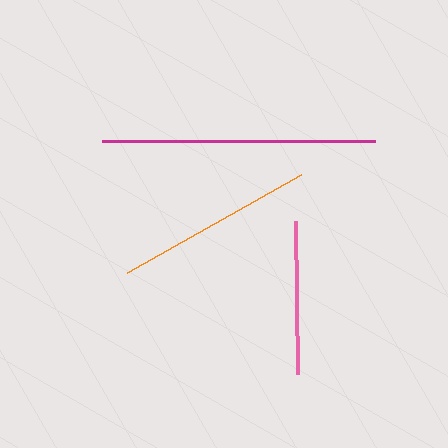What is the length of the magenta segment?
The magenta segment is approximately 273 pixels long.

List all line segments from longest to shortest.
From longest to shortest: magenta, orange, pink.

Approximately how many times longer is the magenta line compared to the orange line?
The magenta line is approximately 1.4 times the length of the orange line.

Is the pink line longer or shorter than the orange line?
The orange line is longer than the pink line.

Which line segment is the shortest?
The pink line is the shortest at approximately 153 pixels.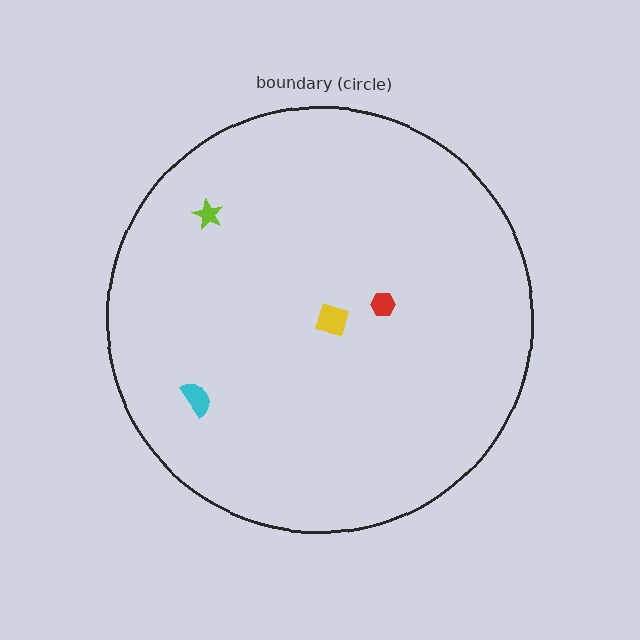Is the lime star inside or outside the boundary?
Inside.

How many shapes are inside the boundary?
4 inside, 0 outside.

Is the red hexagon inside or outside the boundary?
Inside.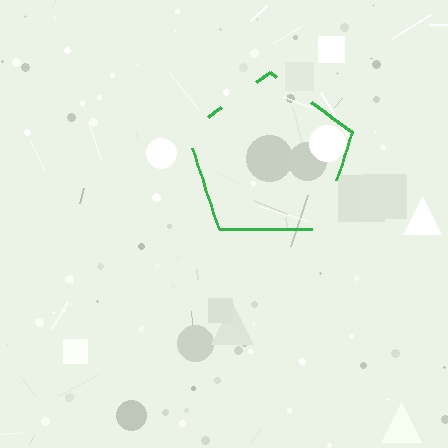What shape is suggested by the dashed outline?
The dashed outline suggests a pentagon.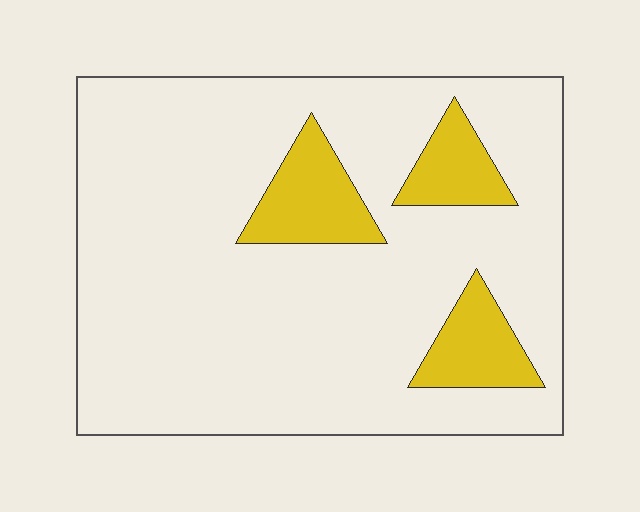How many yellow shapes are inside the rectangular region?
3.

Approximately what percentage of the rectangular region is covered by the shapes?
Approximately 15%.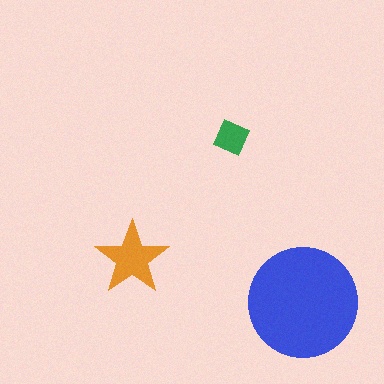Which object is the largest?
The blue circle.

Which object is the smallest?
The green diamond.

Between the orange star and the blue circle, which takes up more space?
The blue circle.